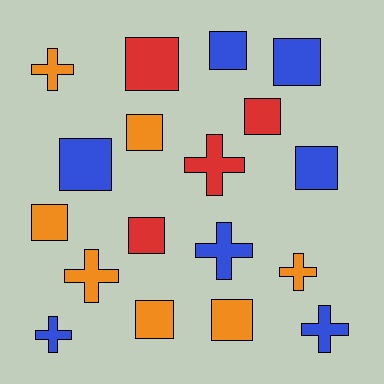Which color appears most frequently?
Blue, with 7 objects.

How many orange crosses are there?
There are 3 orange crosses.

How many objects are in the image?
There are 18 objects.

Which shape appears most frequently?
Square, with 11 objects.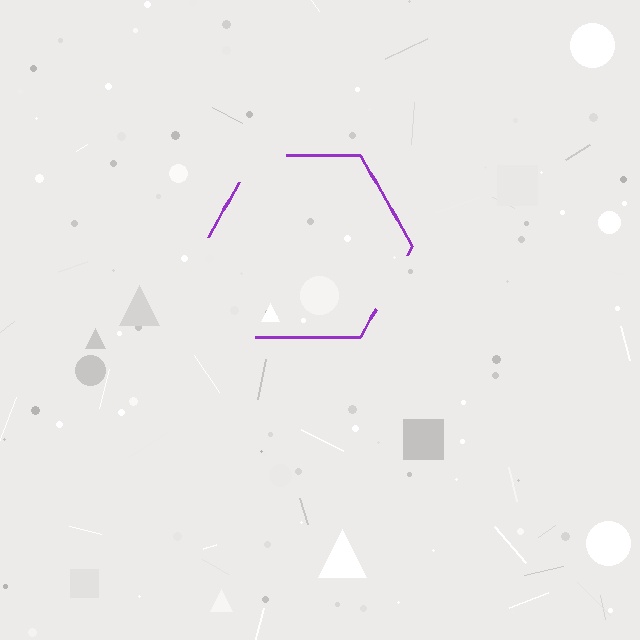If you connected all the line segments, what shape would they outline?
They would outline a hexagon.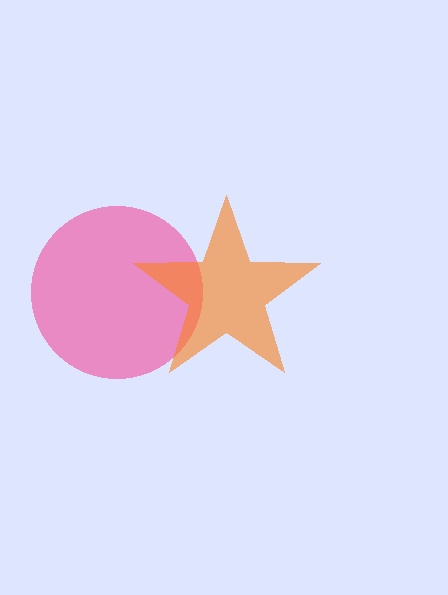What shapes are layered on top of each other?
The layered shapes are: a pink circle, an orange star.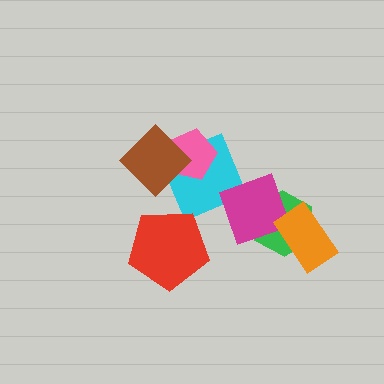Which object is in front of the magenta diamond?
The orange rectangle is in front of the magenta diamond.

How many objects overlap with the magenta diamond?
3 objects overlap with the magenta diamond.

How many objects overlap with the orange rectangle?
2 objects overlap with the orange rectangle.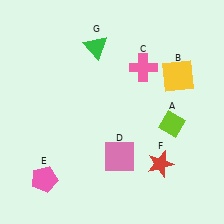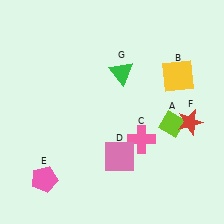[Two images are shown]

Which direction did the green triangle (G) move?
The green triangle (G) moved down.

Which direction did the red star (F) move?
The red star (F) moved up.